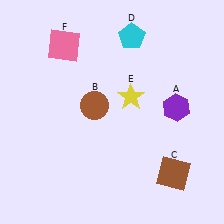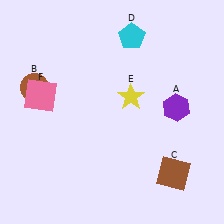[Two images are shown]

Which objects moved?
The objects that moved are: the brown circle (B), the pink square (F).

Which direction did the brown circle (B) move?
The brown circle (B) moved left.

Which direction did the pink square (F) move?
The pink square (F) moved down.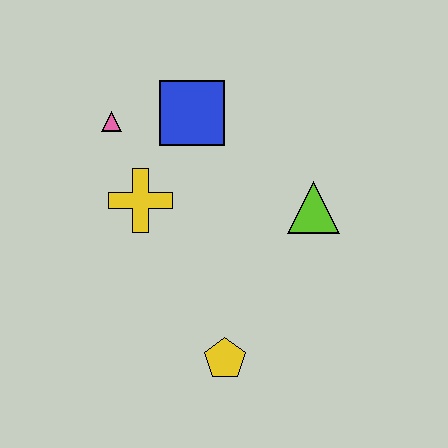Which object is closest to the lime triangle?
The blue square is closest to the lime triangle.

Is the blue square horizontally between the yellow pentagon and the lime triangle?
No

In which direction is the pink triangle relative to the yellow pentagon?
The pink triangle is above the yellow pentagon.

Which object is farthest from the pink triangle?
The yellow pentagon is farthest from the pink triangle.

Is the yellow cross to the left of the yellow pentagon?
Yes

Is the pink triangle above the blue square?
No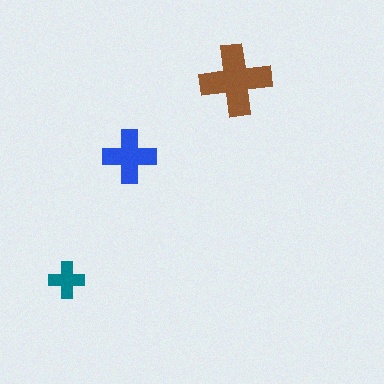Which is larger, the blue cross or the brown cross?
The brown one.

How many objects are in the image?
There are 3 objects in the image.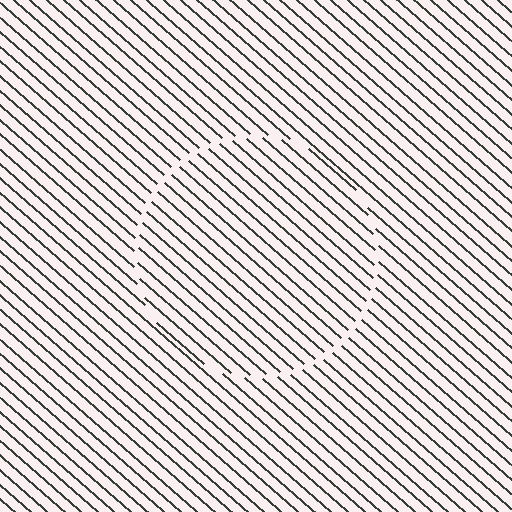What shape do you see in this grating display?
An illusory circle. The interior of the shape contains the same grating, shifted by half a period — the contour is defined by the phase discontinuity where line-ends from the inner and outer gratings abut.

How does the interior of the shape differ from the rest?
The interior of the shape contains the same grating, shifted by half a period — the contour is defined by the phase discontinuity where line-ends from the inner and outer gratings abut.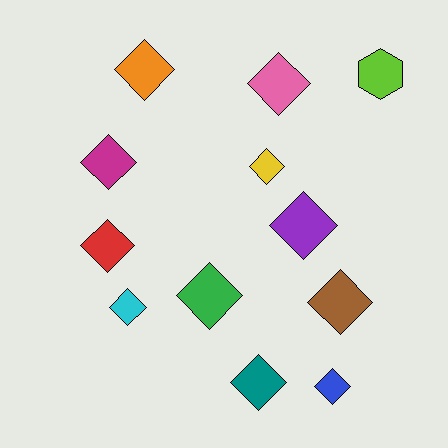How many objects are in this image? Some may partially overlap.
There are 12 objects.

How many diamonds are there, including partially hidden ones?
There are 11 diamonds.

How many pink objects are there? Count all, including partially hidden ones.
There is 1 pink object.